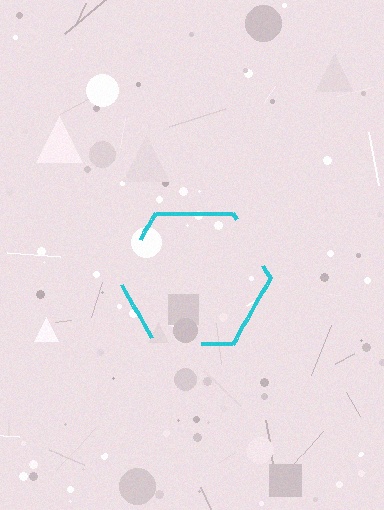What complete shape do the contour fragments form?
The contour fragments form a hexagon.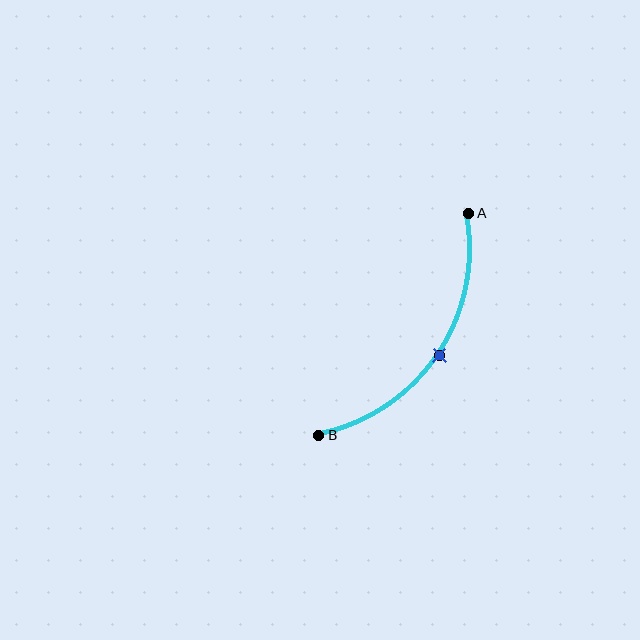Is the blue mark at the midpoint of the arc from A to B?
Yes. The blue mark lies on the arc at equal arc-length from both A and B — it is the arc midpoint.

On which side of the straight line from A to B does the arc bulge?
The arc bulges below and to the right of the straight line connecting A and B.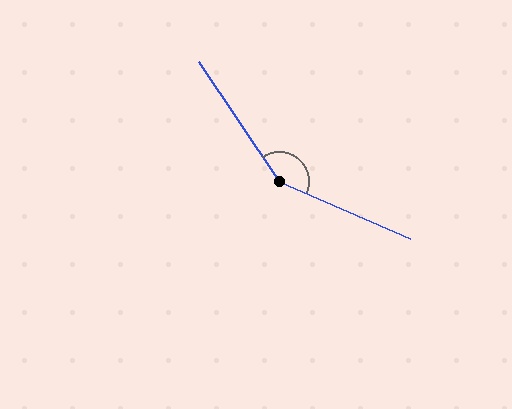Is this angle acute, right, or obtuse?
It is obtuse.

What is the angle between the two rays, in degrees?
Approximately 148 degrees.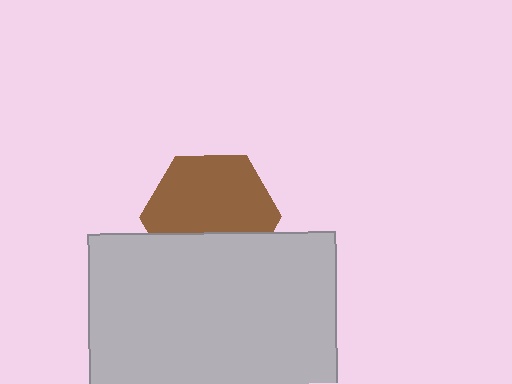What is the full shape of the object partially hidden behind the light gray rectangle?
The partially hidden object is a brown hexagon.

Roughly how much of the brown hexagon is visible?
About half of it is visible (roughly 65%).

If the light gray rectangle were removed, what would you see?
You would see the complete brown hexagon.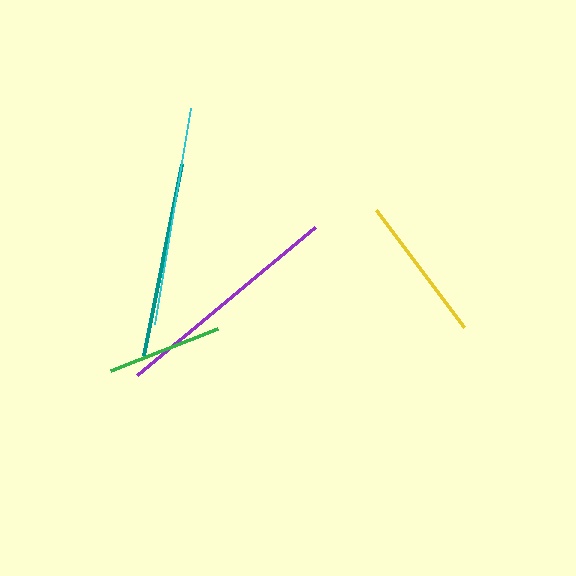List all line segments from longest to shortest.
From longest to shortest: purple, cyan, teal, yellow, green.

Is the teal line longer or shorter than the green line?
The teal line is longer than the green line.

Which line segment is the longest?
The purple line is the longest at approximately 231 pixels.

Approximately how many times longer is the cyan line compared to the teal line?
The cyan line is approximately 1.1 times the length of the teal line.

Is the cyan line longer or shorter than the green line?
The cyan line is longer than the green line.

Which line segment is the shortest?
The green line is the shortest at approximately 115 pixels.